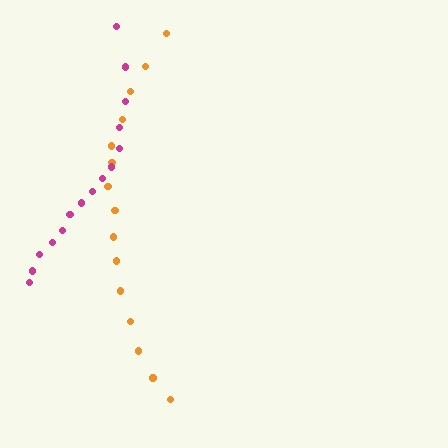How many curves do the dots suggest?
There are 2 distinct paths.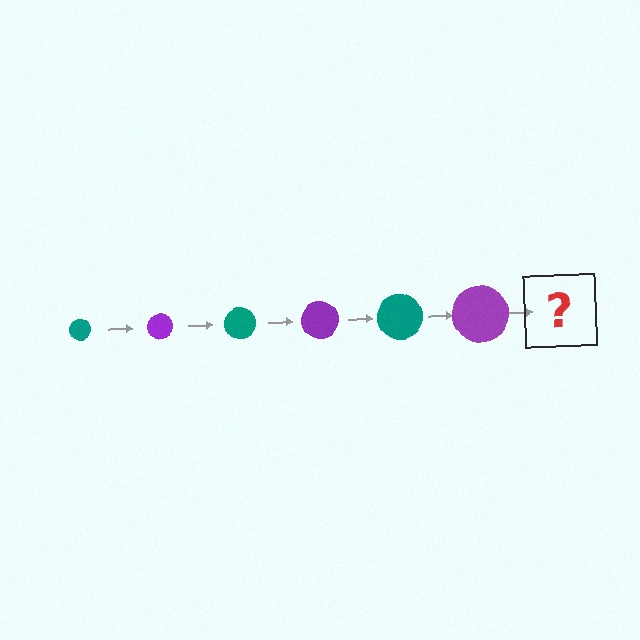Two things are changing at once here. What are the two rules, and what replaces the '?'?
The two rules are that the circle grows larger each step and the color cycles through teal and purple. The '?' should be a teal circle, larger than the previous one.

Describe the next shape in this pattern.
It should be a teal circle, larger than the previous one.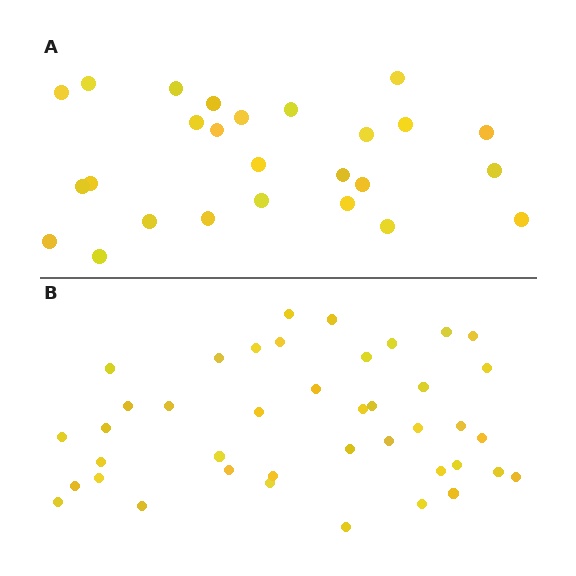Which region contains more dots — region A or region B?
Region B (the bottom region) has more dots.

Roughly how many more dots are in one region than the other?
Region B has approximately 15 more dots than region A.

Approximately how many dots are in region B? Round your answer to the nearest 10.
About 40 dots. (The exact count is 41, which rounds to 40.)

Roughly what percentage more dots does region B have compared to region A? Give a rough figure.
About 60% more.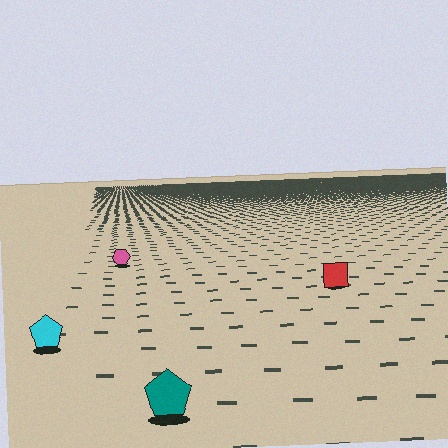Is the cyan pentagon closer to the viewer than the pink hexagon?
Yes. The cyan pentagon is closer — you can tell from the texture gradient: the ground texture is coarser near it.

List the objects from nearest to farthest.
From nearest to farthest: the teal pentagon, the cyan pentagon, the red square, the pink hexagon.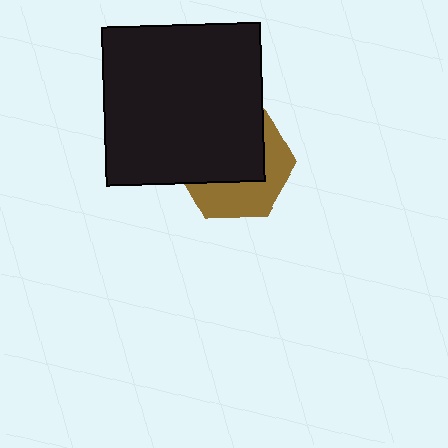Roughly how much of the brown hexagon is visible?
A small part of it is visible (roughly 41%).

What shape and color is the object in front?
The object in front is a black square.